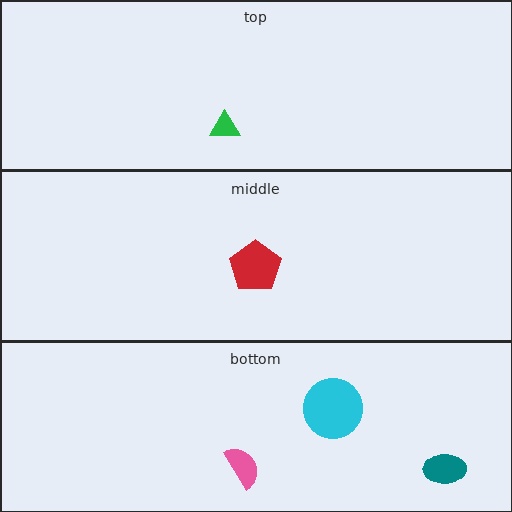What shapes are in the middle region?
The red pentagon.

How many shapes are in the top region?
1.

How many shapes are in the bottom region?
3.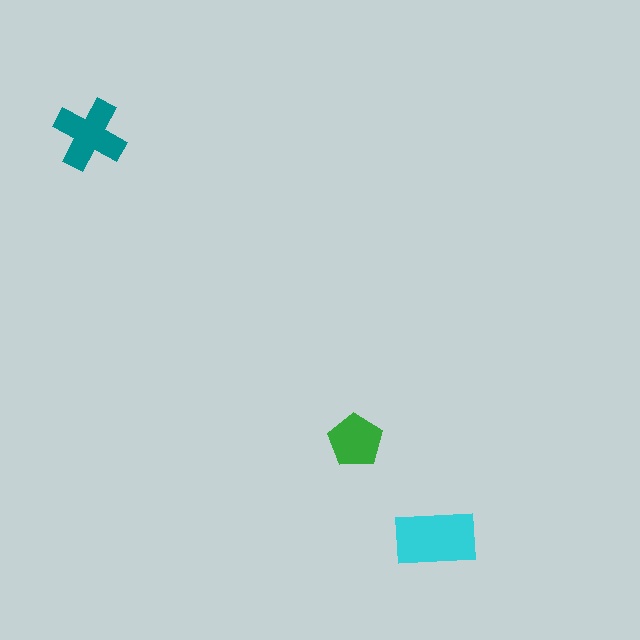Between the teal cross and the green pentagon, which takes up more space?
The teal cross.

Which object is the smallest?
The green pentagon.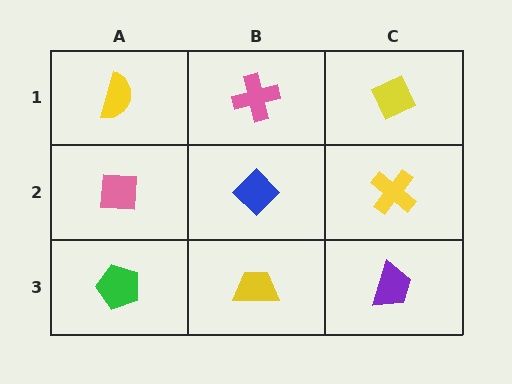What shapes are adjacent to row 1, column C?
A yellow cross (row 2, column C), a pink cross (row 1, column B).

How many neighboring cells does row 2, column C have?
3.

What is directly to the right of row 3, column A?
A yellow trapezoid.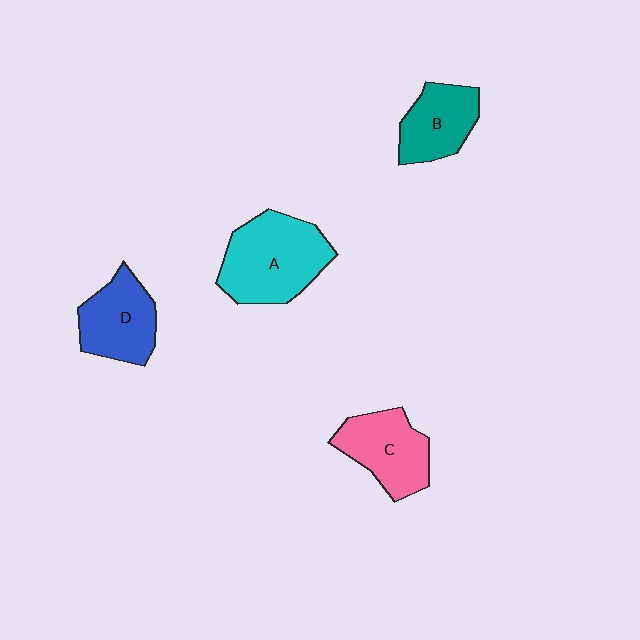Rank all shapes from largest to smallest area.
From largest to smallest: A (cyan), C (pink), D (blue), B (teal).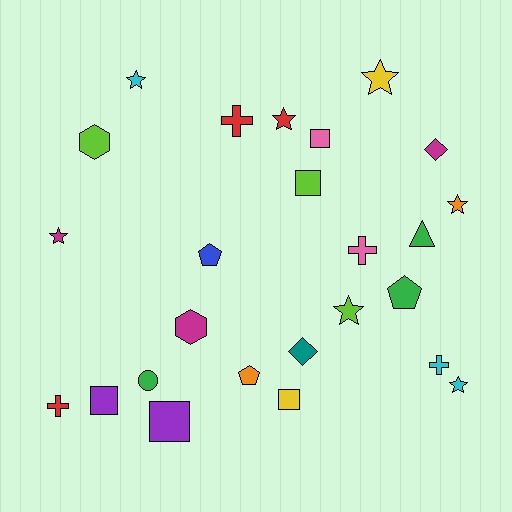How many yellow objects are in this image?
There are 2 yellow objects.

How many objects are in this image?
There are 25 objects.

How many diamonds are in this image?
There are 2 diamonds.